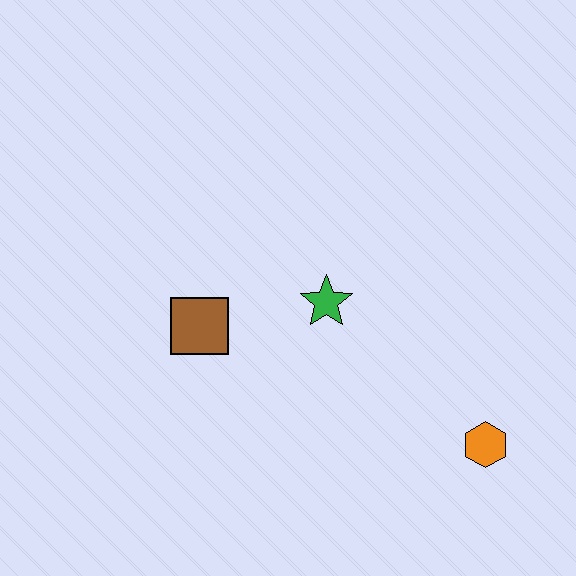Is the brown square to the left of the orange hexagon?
Yes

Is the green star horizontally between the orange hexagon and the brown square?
Yes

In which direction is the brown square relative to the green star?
The brown square is to the left of the green star.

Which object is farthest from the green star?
The orange hexagon is farthest from the green star.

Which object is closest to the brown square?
The green star is closest to the brown square.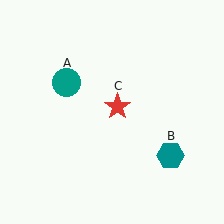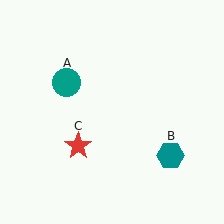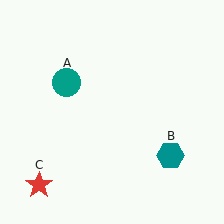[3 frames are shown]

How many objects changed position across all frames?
1 object changed position: red star (object C).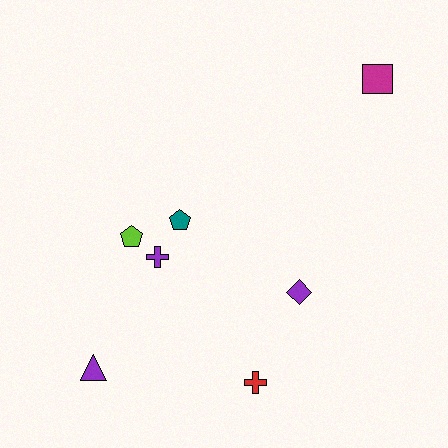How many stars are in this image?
There are no stars.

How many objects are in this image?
There are 7 objects.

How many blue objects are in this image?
There are no blue objects.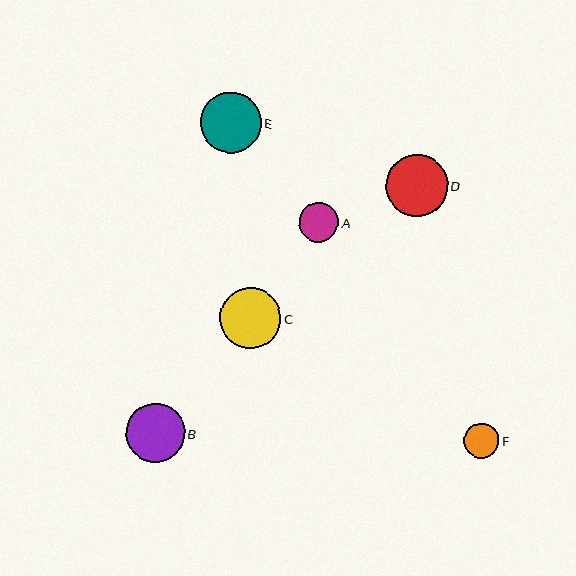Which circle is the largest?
Circle D is the largest with a size of approximately 62 pixels.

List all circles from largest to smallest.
From largest to smallest: D, C, E, B, A, F.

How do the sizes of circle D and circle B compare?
Circle D and circle B are approximately the same size.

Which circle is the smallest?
Circle F is the smallest with a size of approximately 35 pixels.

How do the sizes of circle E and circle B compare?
Circle E and circle B are approximately the same size.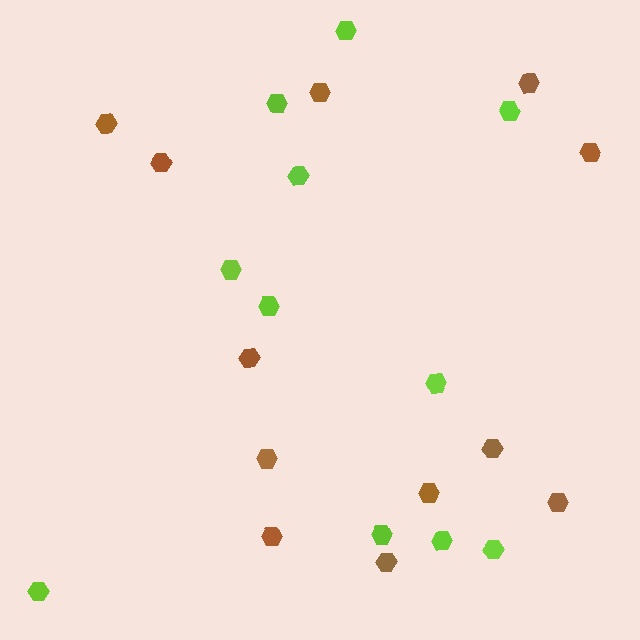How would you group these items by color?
There are 2 groups: one group of lime hexagons (11) and one group of brown hexagons (12).